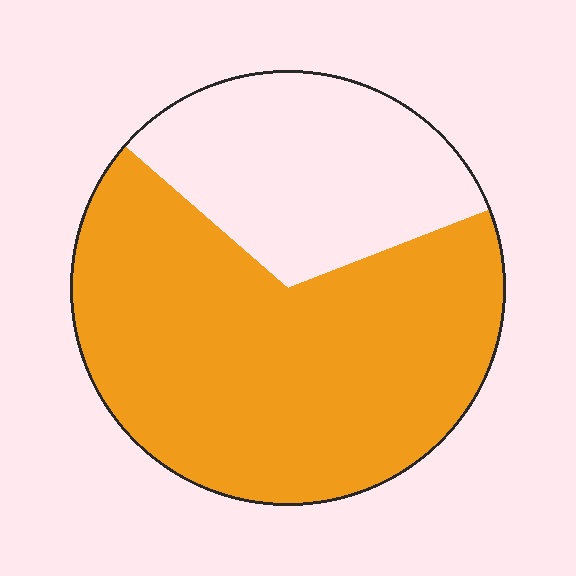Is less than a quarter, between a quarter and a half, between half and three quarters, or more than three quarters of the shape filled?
Between half and three quarters.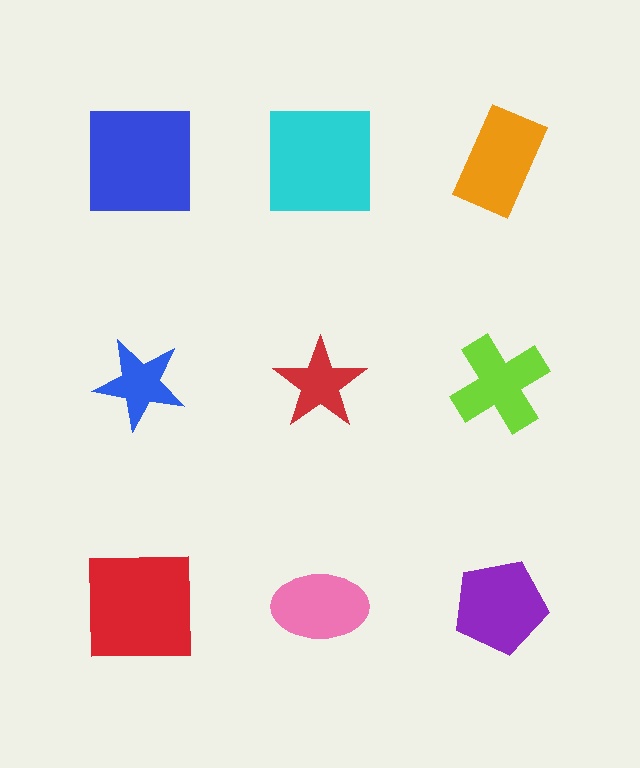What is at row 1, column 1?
A blue square.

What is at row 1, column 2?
A cyan square.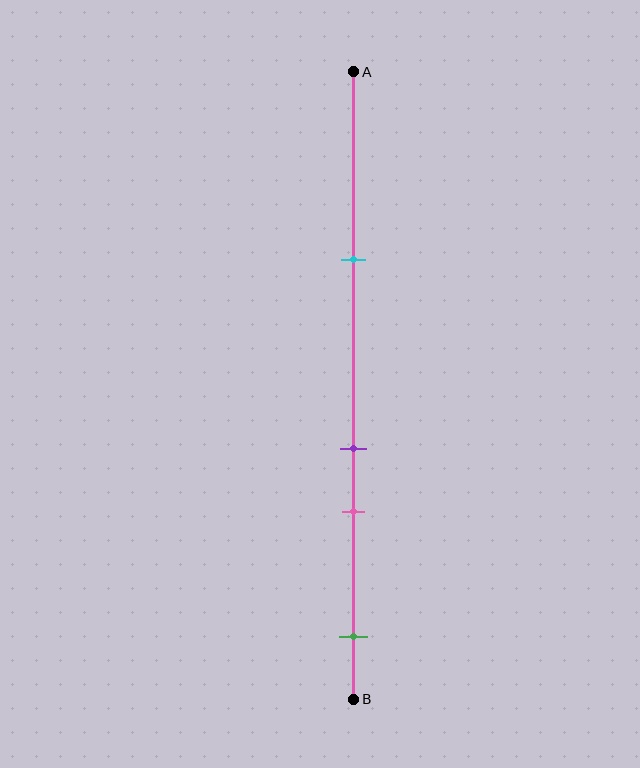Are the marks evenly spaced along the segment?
No, the marks are not evenly spaced.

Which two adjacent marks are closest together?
The purple and pink marks are the closest adjacent pair.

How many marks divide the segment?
There are 4 marks dividing the segment.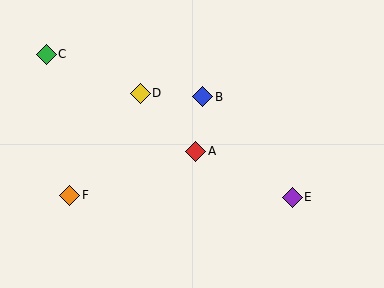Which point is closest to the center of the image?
Point A at (196, 151) is closest to the center.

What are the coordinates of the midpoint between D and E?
The midpoint between D and E is at (216, 145).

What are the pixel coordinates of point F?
Point F is at (70, 195).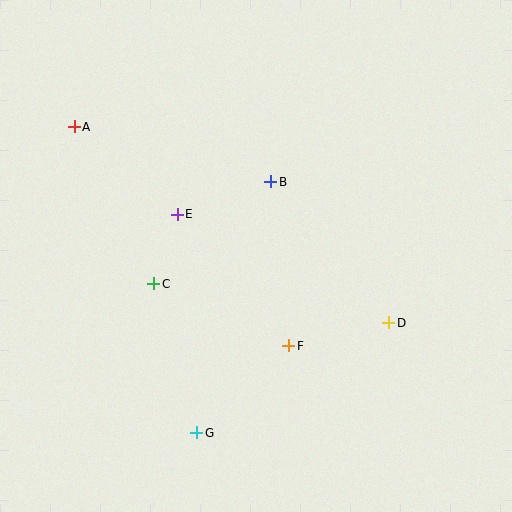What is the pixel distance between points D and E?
The distance between D and E is 238 pixels.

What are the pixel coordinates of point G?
Point G is at (197, 433).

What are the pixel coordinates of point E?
Point E is at (177, 214).